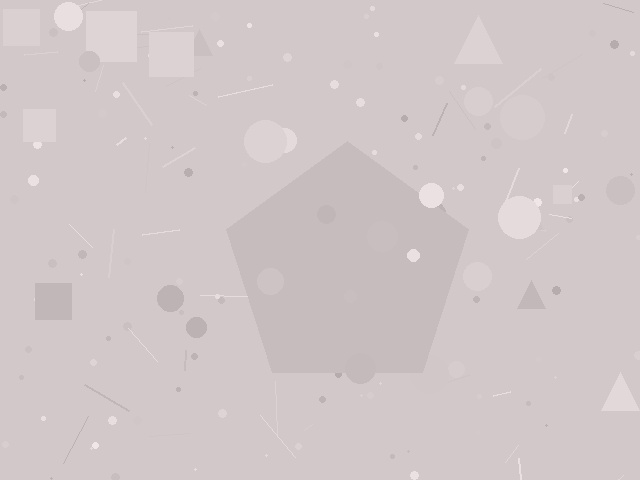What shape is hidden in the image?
A pentagon is hidden in the image.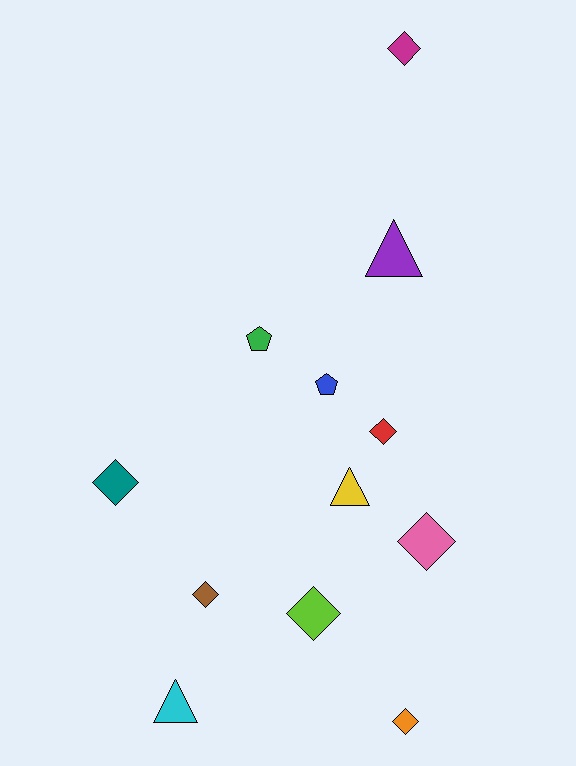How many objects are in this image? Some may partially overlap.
There are 12 objects.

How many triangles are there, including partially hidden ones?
There are 3 triangles.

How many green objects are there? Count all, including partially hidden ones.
There is 1 green object.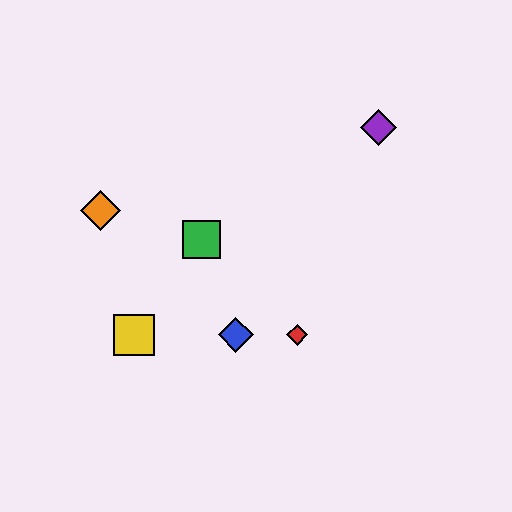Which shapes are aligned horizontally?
The red diamond, the blue diamond, the yellow square are aligned horizontally.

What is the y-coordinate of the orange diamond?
The orange diamond is at y≈210.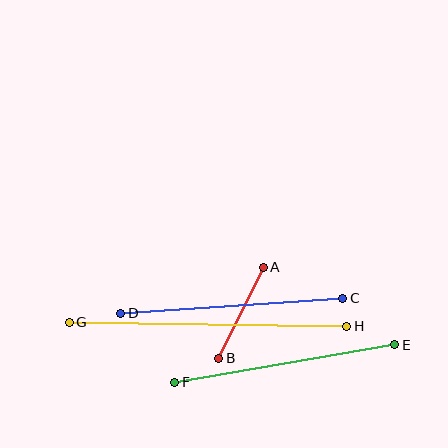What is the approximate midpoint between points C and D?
The midpoint is at approximately (232, 306) pixels.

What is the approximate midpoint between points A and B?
The midpoint is at approximately (241, 313) pixels.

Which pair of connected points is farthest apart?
Points G and H are farthest apart.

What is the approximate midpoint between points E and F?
The midpoint is at approximately (285, 363) pixels.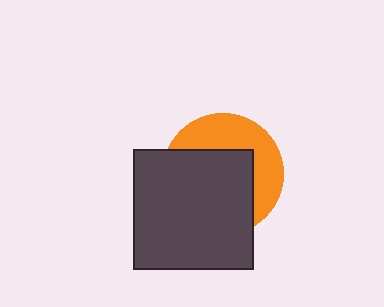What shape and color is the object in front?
The object in front is a dark gray square.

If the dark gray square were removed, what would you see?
You would see the complete orange circle.